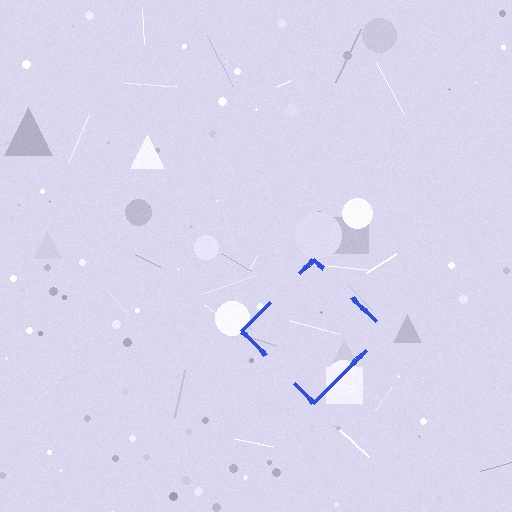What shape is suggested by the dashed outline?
The dashed outline suggests a diamond.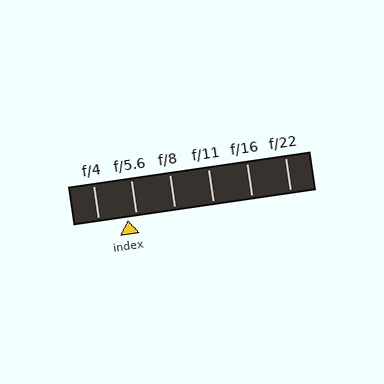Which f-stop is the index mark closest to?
The index mark is closest to f/5.6.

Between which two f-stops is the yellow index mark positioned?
The index mark is between f/4 and f/5.6.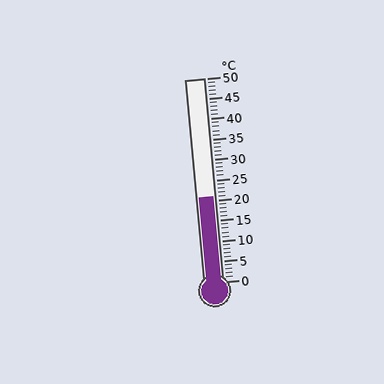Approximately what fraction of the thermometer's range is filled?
The thermometer is filled to approximately 40% of its range.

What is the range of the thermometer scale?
The thermometer scale ranges from 0°C to 50°C.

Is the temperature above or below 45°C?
The temperature is below 45°C.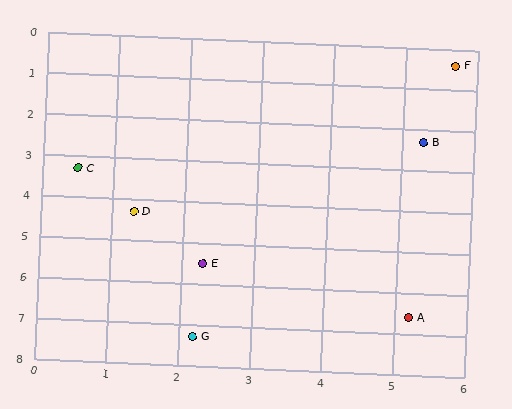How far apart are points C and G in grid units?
Points C and G are about 4.3 grid units apart.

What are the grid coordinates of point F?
Point F is at approximately (5.7, 0.4).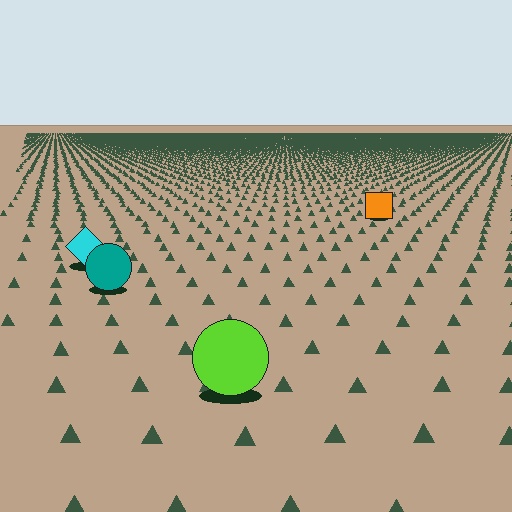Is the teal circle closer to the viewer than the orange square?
Yes. The teal circle is closer — you can tell from the texture gradient: the ground texture is coarser near it.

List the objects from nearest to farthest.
From nearest to farthest: the lime circle, the teal circle, the cyan diamond, the orange square.